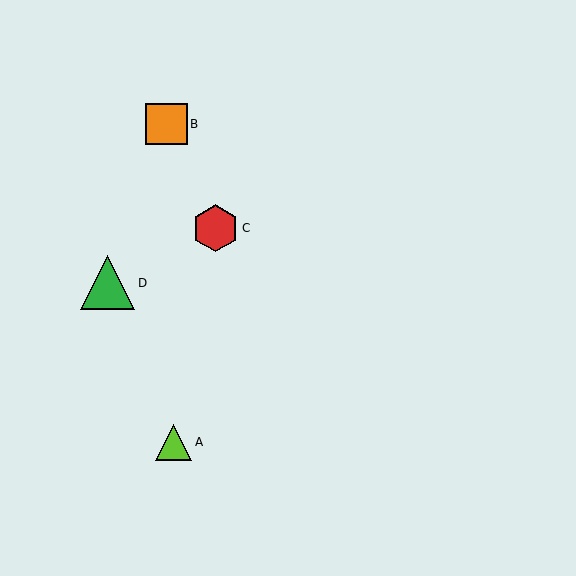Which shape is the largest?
The green triangle (labeled D) is the largest.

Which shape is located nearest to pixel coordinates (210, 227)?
The red hexagon (labeled C) at (216, 228) is nearest to that location.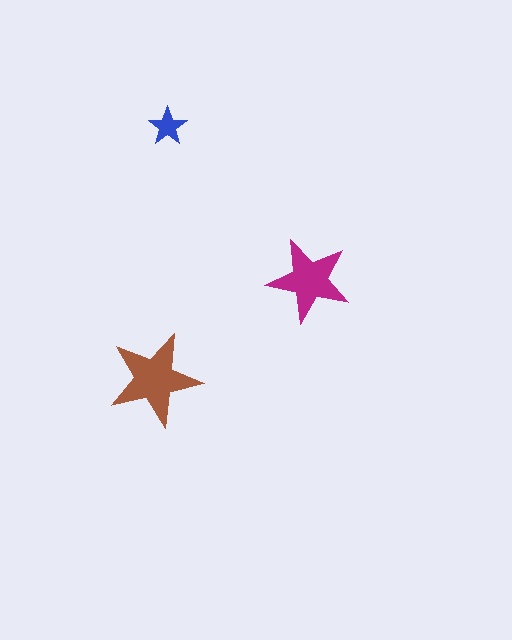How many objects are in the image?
There are 3 objects in the image.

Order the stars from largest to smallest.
the brown one, the magenta one, the blue one.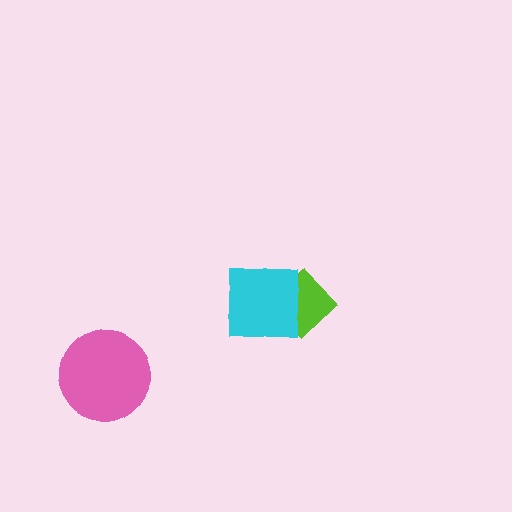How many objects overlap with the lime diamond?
1 object overlaps with the lime diamond.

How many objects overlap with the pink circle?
0 objects overlap with the pink circle.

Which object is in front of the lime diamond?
The cyan square is in front of the lime diamond.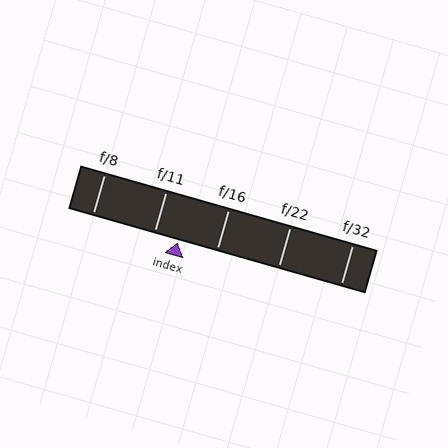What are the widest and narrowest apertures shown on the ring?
The widest aperture shown is f/8 and the narrowest is f/32.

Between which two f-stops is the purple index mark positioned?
The index mark is between f/11 and f/16.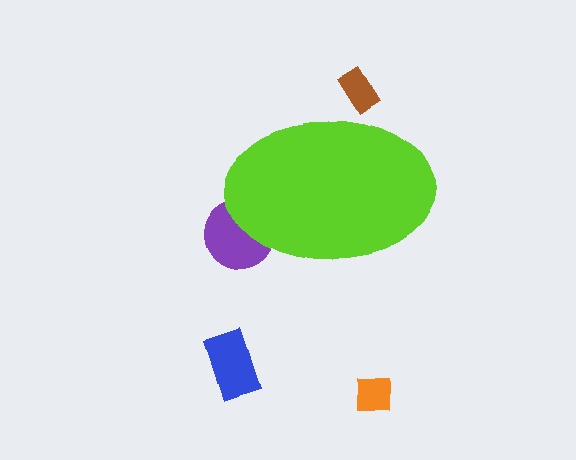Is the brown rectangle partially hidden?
Yes, the brown rectangle is partially hidden behind the lime ellipse.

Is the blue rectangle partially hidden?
No, the blue rectangle is fully visible.